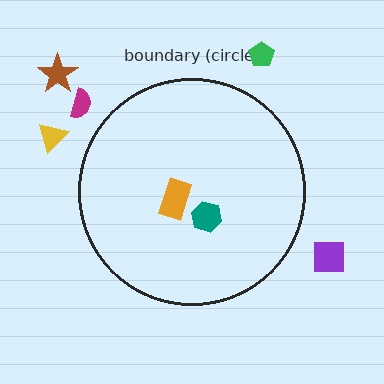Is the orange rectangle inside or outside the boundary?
Inside.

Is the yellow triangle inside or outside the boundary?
Outside.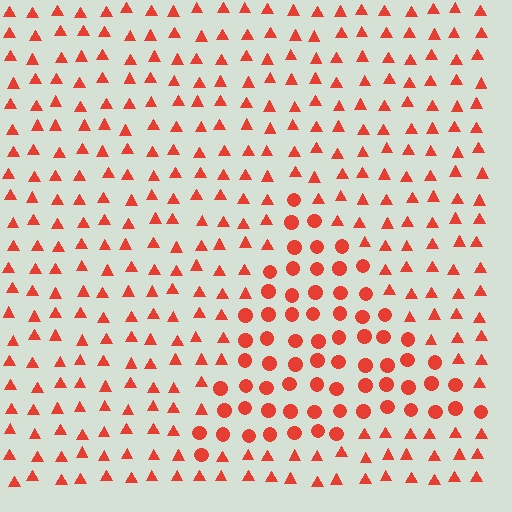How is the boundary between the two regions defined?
The boundary is defined by a change in element shape: circles inside vs. triangles outside. All elements share the same color and spacing.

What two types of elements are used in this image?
The image uses circles inside the triangle region and triangles outside it.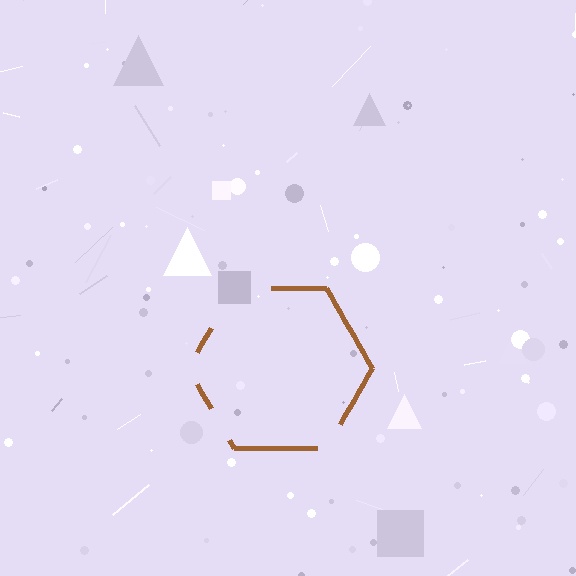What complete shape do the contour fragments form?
The contour fragments form a hexagon.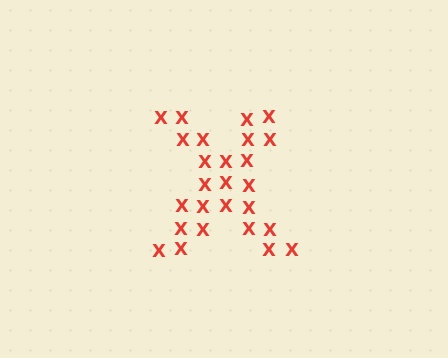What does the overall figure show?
The overall figure shows the letter X.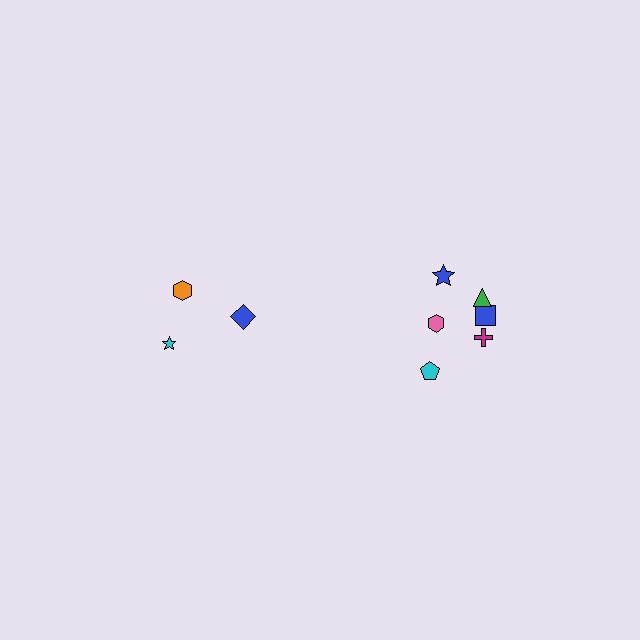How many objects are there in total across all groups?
There are 9 objects.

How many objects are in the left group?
There are 3 objects.